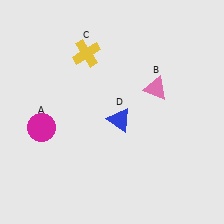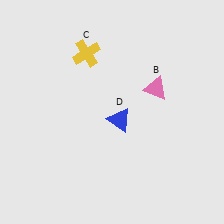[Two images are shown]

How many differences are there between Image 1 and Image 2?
There is 1 difference between the two images.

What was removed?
The magenta circle (A) was removed in Image 2.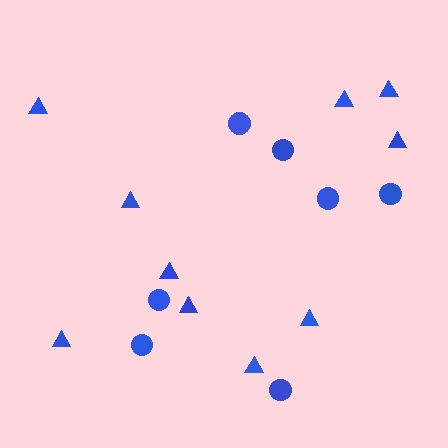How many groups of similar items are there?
There are 2 groups: one group of triangles (10) and one group of circles (7).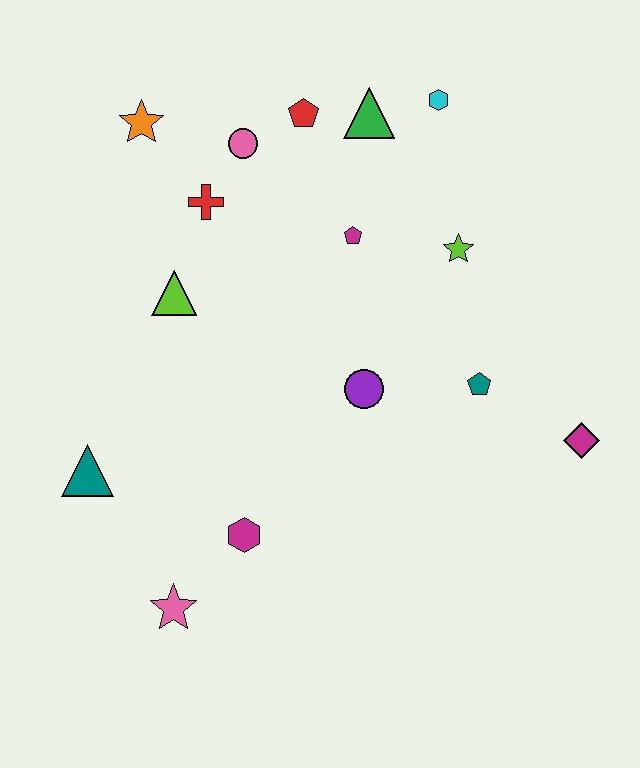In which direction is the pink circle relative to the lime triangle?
The pink circle is above the lime triangle.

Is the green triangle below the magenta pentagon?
No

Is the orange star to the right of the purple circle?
No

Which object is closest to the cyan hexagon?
The green triangle is closest to the cyan hexagon.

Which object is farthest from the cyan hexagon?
The pink star is farthest from the cyan hexagon.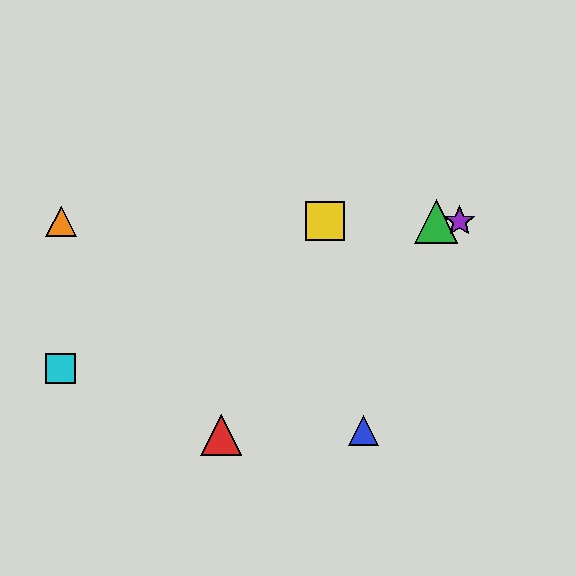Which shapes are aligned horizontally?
The green triangle, the yellow square, the purple star, the orange triangle are aligned horizontally.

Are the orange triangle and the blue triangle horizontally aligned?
No, the orange triangle is at y≈221 and the blue triangle is at y≈430.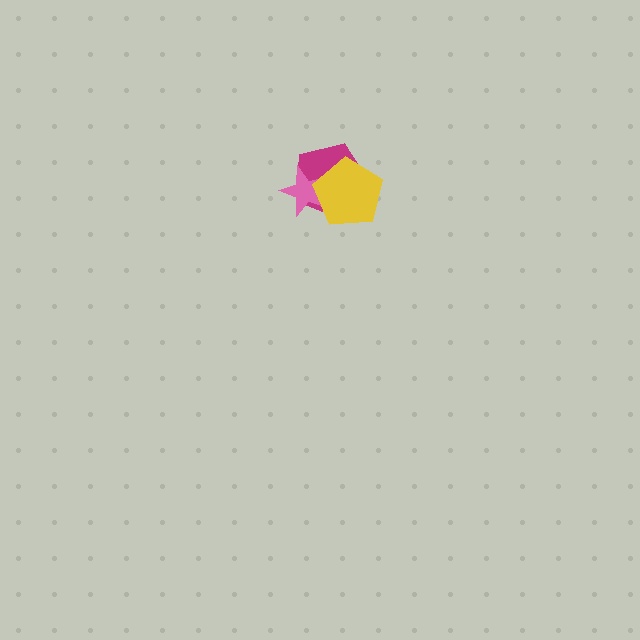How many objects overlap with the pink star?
2 objects overlap with the pink star.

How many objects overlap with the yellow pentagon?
2 objects overlap with the yellow pentagon.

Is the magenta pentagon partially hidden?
Yes, it is partially covered by another shape.